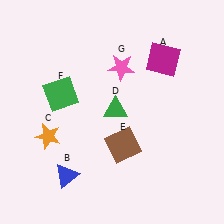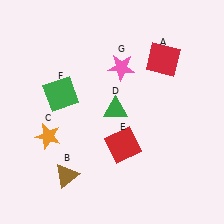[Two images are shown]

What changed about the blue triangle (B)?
In Image 1, B is blue. In Image 2, it changed to brown.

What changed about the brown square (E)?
In Image 1, E is brown. In Image 2, it changed to red.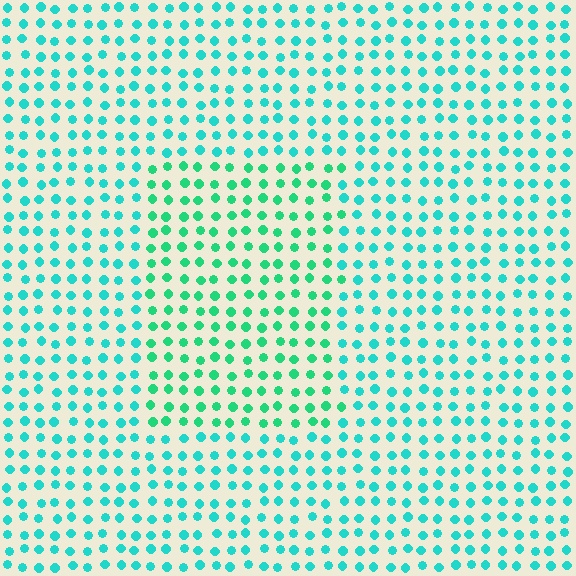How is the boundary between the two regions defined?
The boundary is defined purely by a slight shift in hue (about 26 degrees). Spacing, size, and orientation are identical on both sides.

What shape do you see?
I see a rectangle.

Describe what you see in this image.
The image is filled with small cyan elements in a uniform arrangement. A rectangle-shaped region is visible where the elements are tinted to a slightly different hue, forming a subtle color boundary.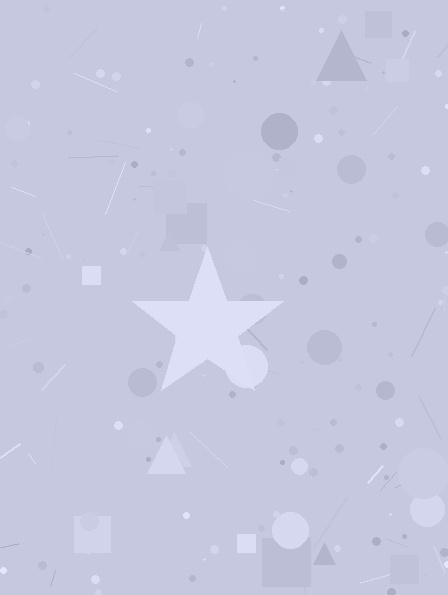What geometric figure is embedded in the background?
A star is embedded in the background.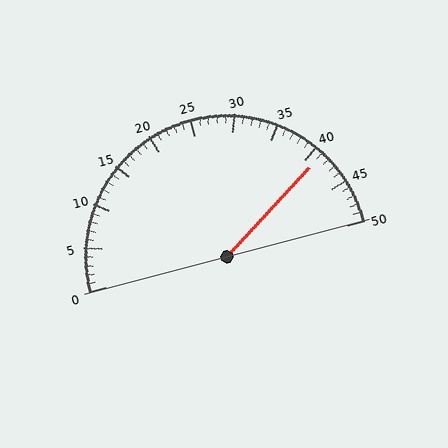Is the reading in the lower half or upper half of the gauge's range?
The reading is in the upper half of the range (0 to 50).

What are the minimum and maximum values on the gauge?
The gauge ranges from 0 to 50.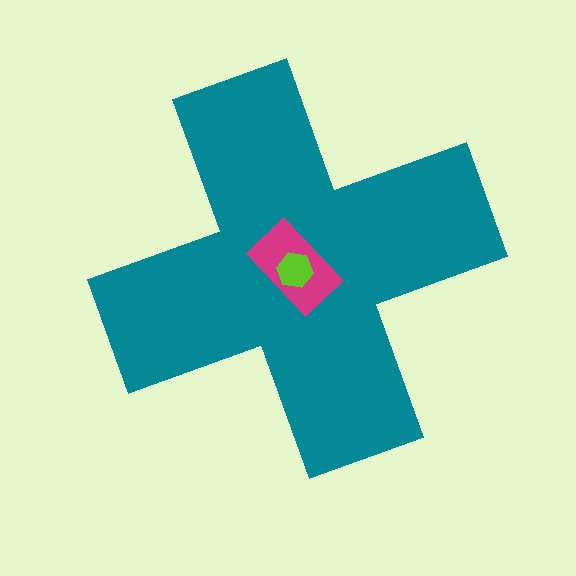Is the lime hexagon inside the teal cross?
Yes.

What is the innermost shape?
The lime hexagon.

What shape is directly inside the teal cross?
The magenta rectangle.